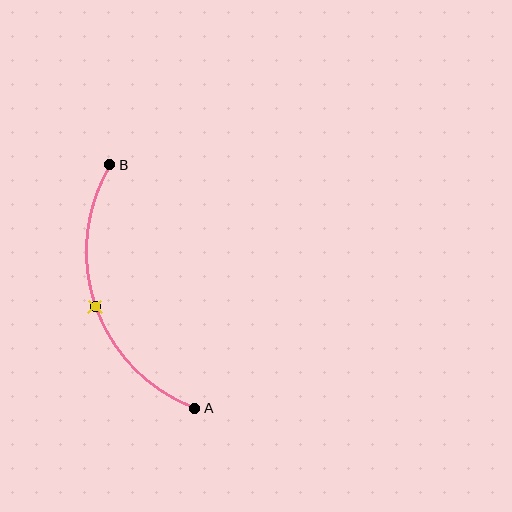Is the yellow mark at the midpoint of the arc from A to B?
Yes. The yellow mark lies on the arc at equal arc-length from both A and B — it is the arc midpoint.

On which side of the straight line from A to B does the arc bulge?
The arc bulges to the left of the straight line connecting A and B.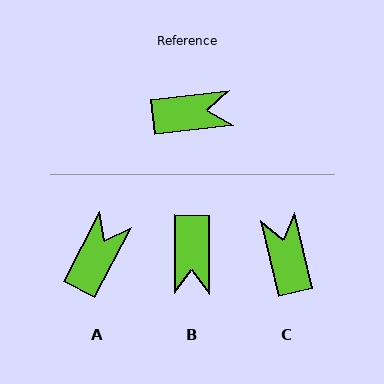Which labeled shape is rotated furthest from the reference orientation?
B, about 97 degrees away.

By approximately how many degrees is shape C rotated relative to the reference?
Approximately 96 degrees counter-clockwise.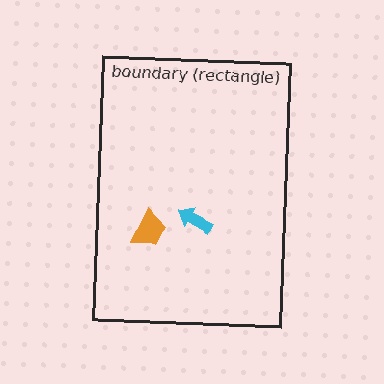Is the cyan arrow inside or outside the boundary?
Inside.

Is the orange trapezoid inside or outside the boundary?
Inside.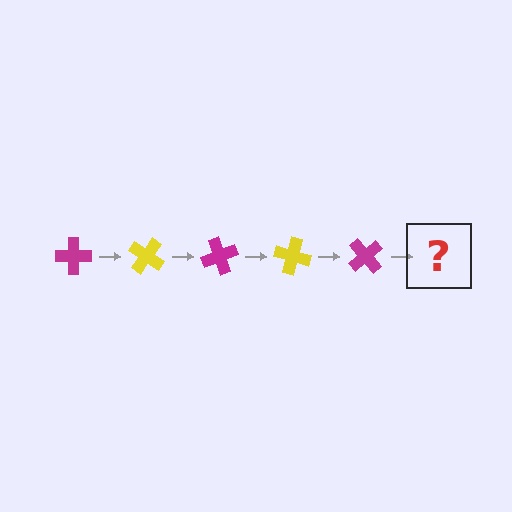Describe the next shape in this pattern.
It should be a yellow cross, rotated 175 degrees from the start.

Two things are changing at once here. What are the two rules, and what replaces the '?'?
The two rules are that it rotates 35 degrees each step and the color cycles through magenta and yellow. The '?' should be a yellow cross, rotated 175 degrees from the start.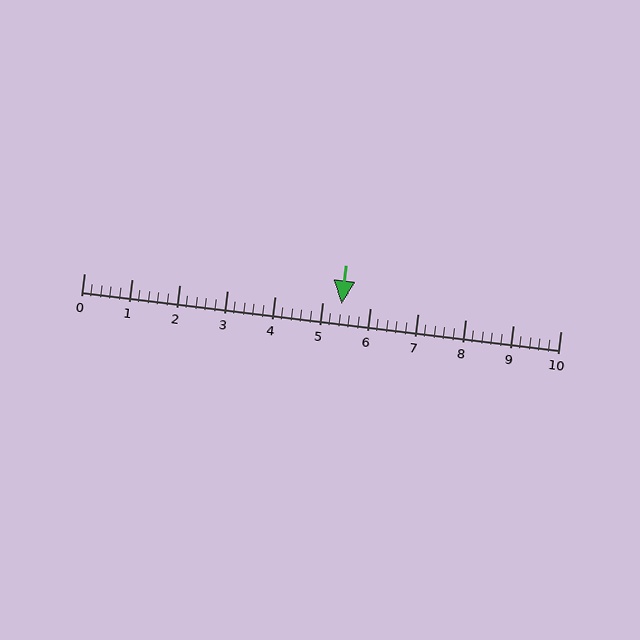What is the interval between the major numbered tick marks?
The major tick marks are spaced 1 units apart.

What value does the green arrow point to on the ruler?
The green arrow points to approximately 5.4.